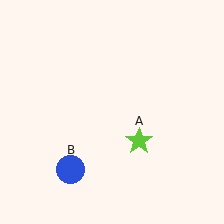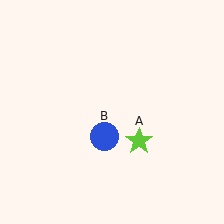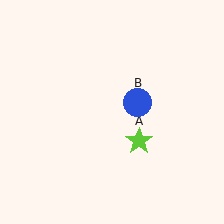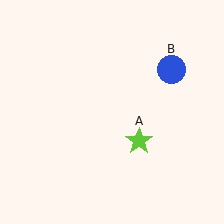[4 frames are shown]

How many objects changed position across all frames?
1 object changed position: blue circle (object B).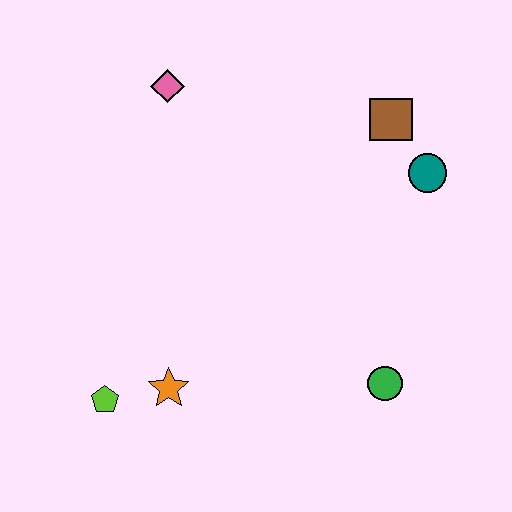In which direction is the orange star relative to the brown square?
The orange star is below the brown square.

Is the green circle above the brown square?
No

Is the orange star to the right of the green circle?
No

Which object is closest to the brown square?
The teal circle is closest to the brown square.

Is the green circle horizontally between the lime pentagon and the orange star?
No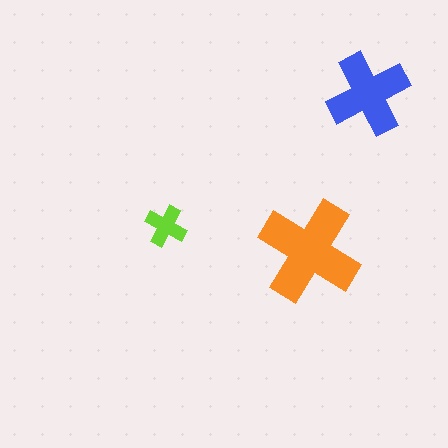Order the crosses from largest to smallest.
the orange one, the blue one, the lime one.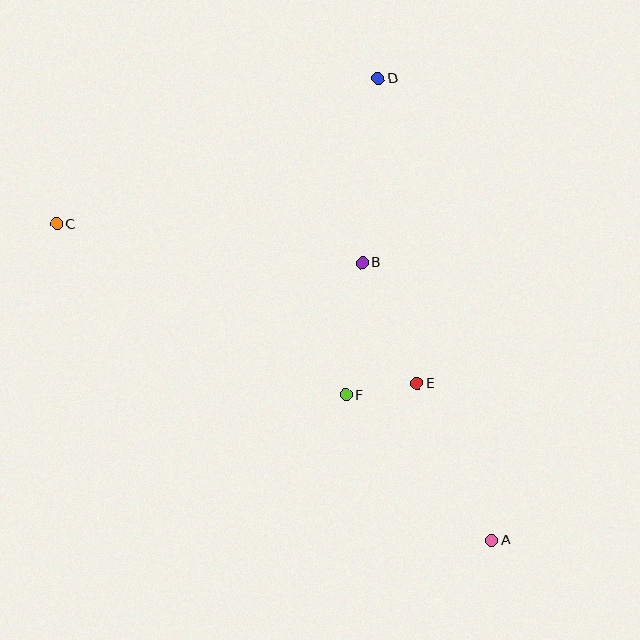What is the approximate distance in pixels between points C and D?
The distance between C and D is approximately 353 pixels.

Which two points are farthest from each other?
Points A and C are farthest from each other.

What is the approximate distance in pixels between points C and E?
The distance between C and E is approximately 394 pixels.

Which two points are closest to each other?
Points E and F are closest to each other.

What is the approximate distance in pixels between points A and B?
The distance between A and B is approximately 306 pixels.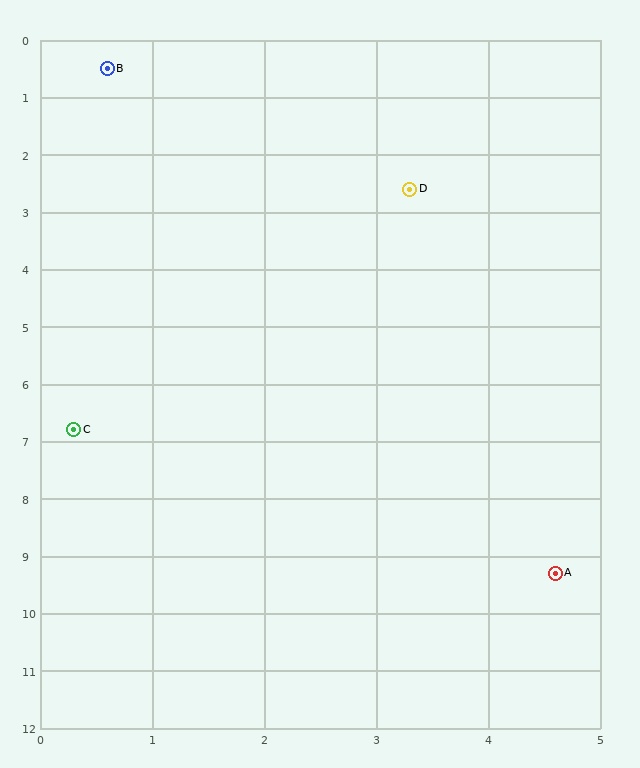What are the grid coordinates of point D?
Point D is at approximately (3.3, 2.6).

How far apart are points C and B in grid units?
Points C and B are about 6.3 grid units apart.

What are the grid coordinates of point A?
Point A is at approximately (4.6, 9.3).